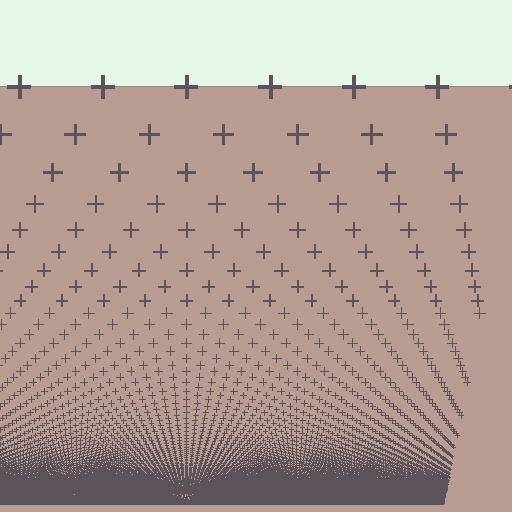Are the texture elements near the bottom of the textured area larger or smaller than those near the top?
Smaller. The gradient is inverted — elements near the bottom are smaller and denser.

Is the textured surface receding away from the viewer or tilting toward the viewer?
The surface appears to tilt toward the viewer. Texture elements get larger and sparser toward the top.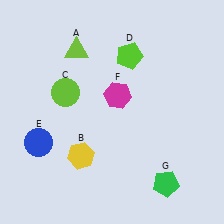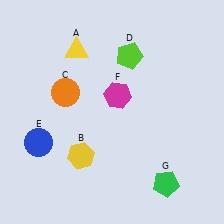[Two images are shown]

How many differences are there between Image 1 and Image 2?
There are 2 differences between the two images.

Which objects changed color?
A changed from lime to yellow. C changed from lime to orange.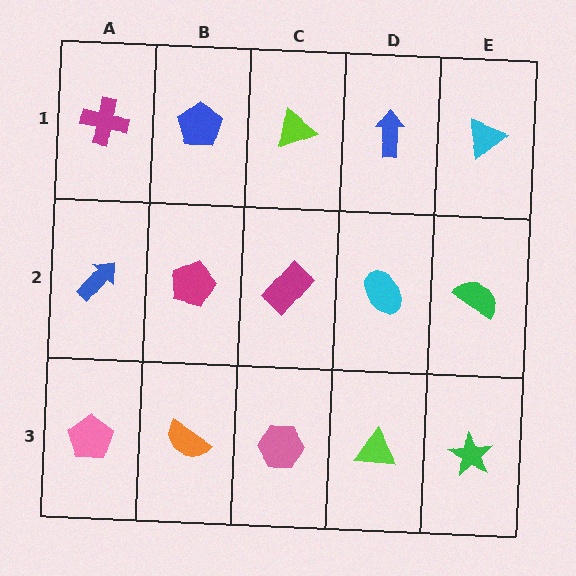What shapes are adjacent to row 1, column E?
A green semicircle (row 2, column E), a blue arrow (row 1, column D).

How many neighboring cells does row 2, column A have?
3.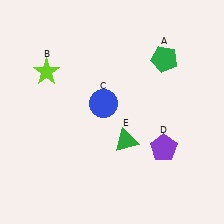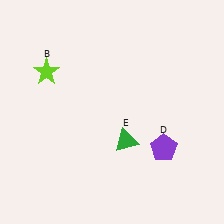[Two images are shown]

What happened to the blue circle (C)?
The blue circle (C) was removed in Image 2. It was in the top-left area of Image 1.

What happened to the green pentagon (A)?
The green pentagon (A) was removed in Image 2. It was in the top-right area of Image 1.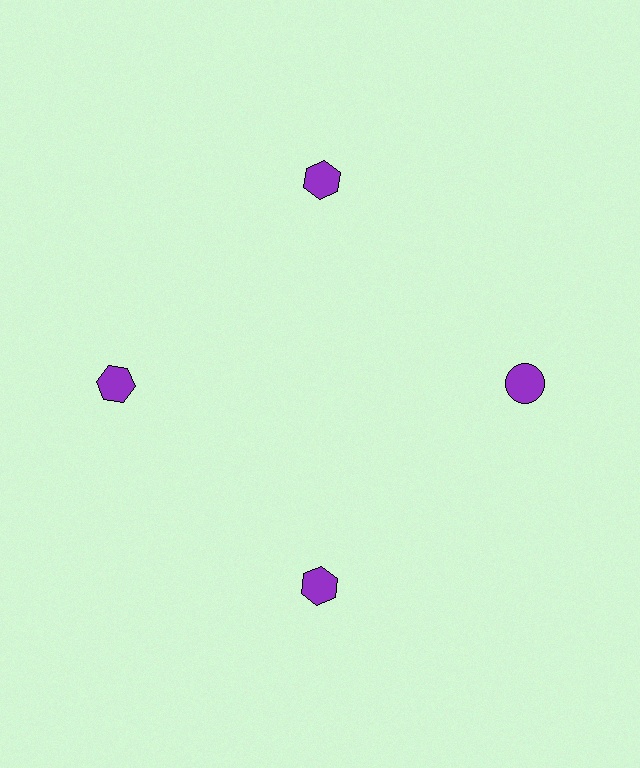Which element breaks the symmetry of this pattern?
The purple circle at roughly the 3 o'clock position breaks the symmetry. All other shapes are purple hexagons.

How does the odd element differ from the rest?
It has a different shape: circle instead of hexagon.